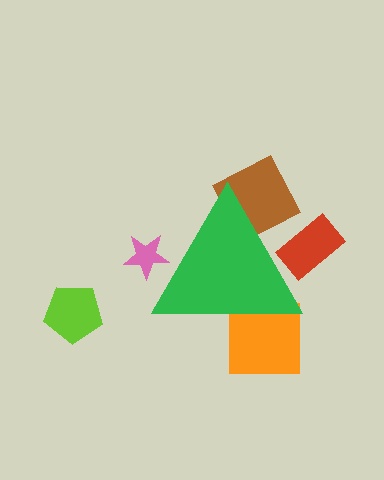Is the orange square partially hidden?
Yes, the orange square is partially hidden behind the green triangle.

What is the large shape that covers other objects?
A green triangle.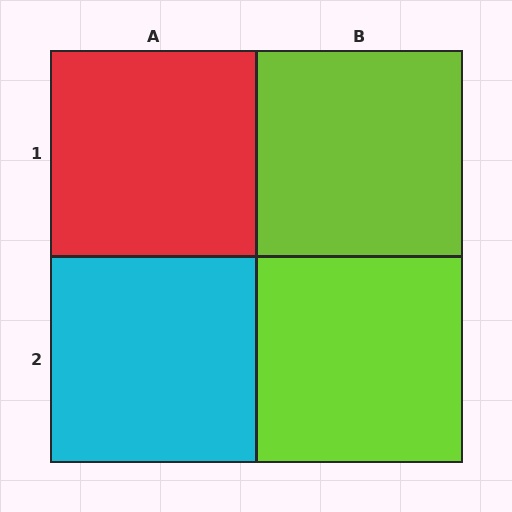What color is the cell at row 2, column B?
Lime.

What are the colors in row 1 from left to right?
Red, lime.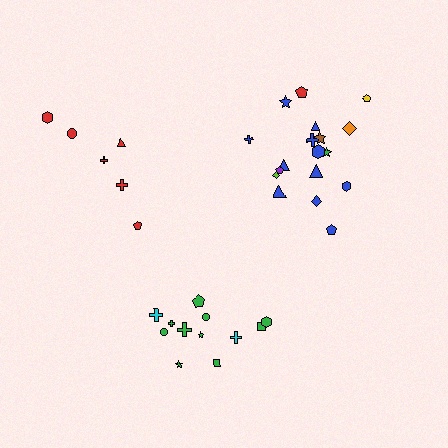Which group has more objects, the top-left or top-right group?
The top-right group.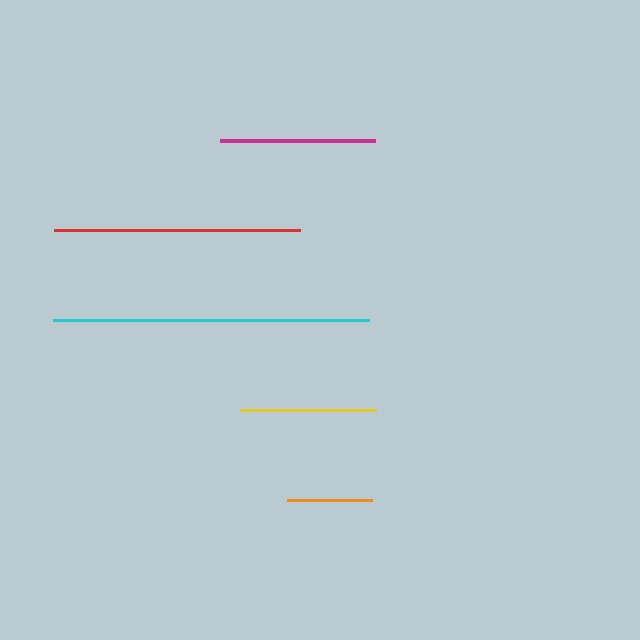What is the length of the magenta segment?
The magenta segment is approximately 155 pixels long.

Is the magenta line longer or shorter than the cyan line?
The cyan line is longer than the magenta line.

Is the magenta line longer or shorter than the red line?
The red line is longer than the magenta line.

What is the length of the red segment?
The red segment is approximately 245 pixels long.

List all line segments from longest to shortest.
From longest to shortest: cyan, red, magenta, yellow, orange.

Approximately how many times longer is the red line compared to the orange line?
The red line is approximately 2.9 times the length of the orange line.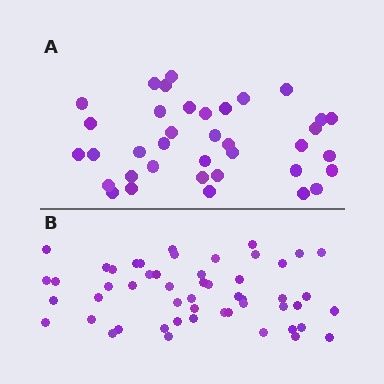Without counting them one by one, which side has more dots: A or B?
Region B (the bottom region) has more dots.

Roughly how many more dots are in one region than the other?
Region B has approximately 15 more dots than region A.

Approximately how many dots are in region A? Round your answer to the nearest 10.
About 40 dots. (The exact count is 37, which rounds to 40.)